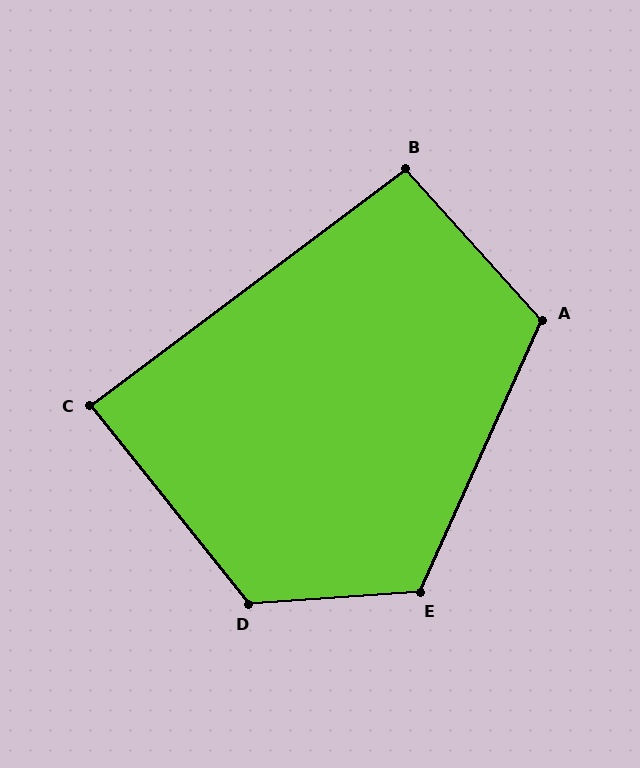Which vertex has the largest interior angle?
D, at approximately 125 degrees.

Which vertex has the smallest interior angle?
C, at approximately 88 degrees.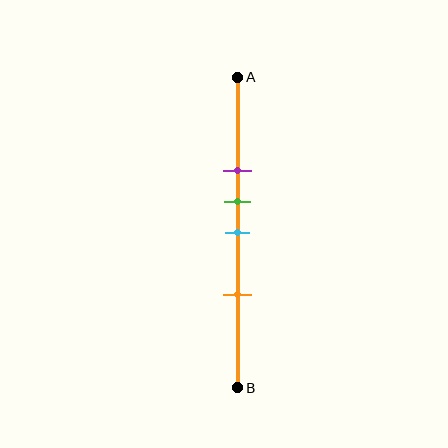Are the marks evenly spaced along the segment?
No, the marks are not evenly spaced.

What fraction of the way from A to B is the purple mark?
The purple mark is approximately 30% (0.3) of the way from A to B.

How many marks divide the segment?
There are 4 marks dividing the segment.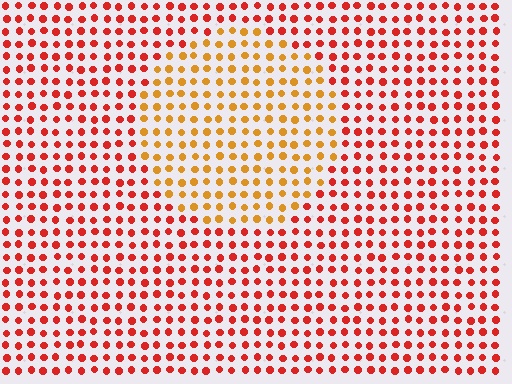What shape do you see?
I see a circle.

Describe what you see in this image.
The image is filled with small red elements in a uniform arrangement. A circle-shaped region is visible where the elements are tinted to a slightly different hue, forming a subtle color boundary.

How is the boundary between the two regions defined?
The boundary is defined purely by a slight shift in hue (about 36 degrees). Spacing, size, and orientation are identical on both sides.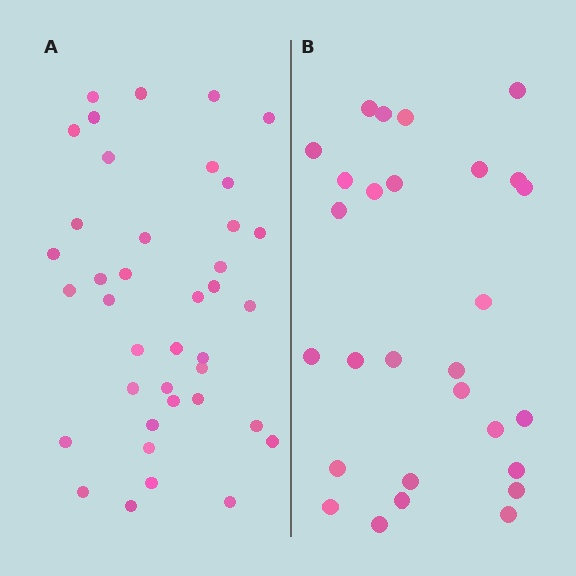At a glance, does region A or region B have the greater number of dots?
Region A (the left region) has more dots.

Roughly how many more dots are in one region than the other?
Region A has roughly 12 or so more dots than region B.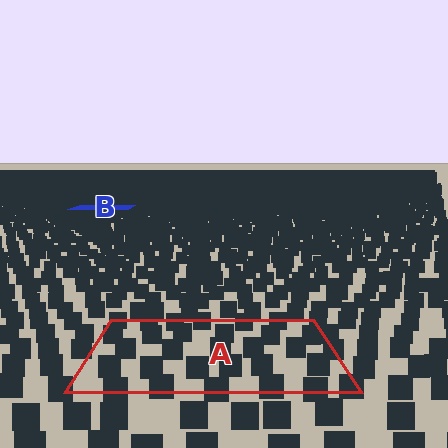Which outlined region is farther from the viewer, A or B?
Region B is farther from the viewer — the texture elements inside it appear smaller and more densely packed.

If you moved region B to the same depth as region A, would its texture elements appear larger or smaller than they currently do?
They would appear larger. At a closer depth, the same texture elements are projected at a bigger on-screen size.